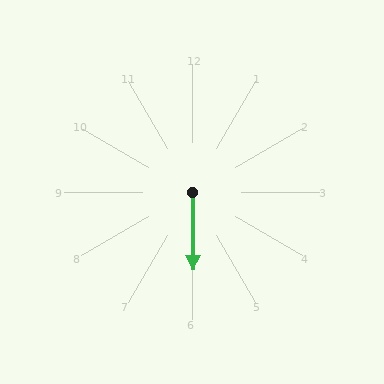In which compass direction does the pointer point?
South.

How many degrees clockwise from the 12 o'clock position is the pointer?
Approximately 179 degrees.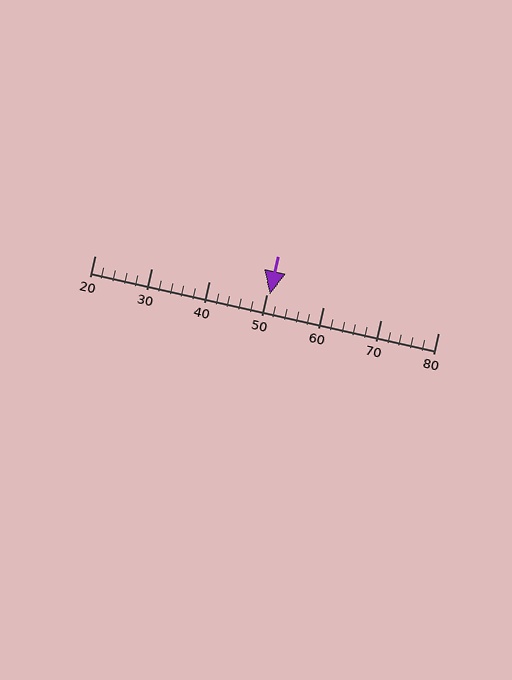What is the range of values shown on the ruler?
The ruler shows values from 20 to 80.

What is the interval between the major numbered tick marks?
The major tick marks are spaced 10 units apart.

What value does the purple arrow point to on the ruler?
The purple arrow points to approximately 51.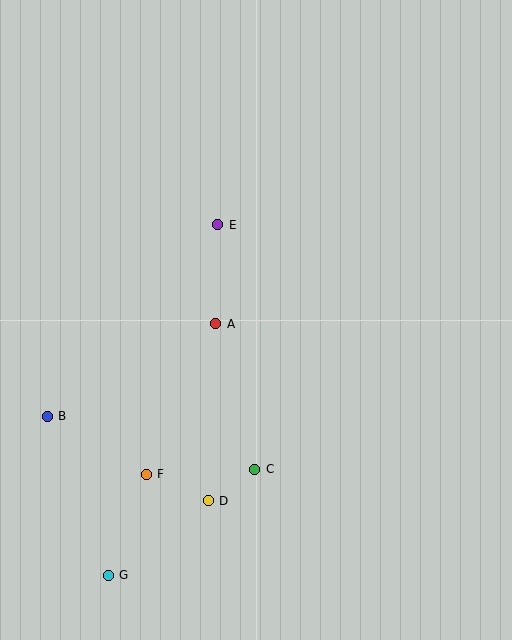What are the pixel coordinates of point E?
Point E is at (218, 225).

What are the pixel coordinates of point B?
Point B is at (47, 416).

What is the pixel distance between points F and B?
The distance between F and B is 114 pixels.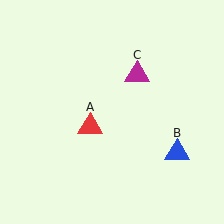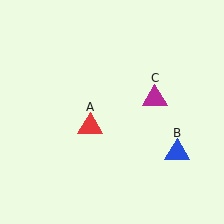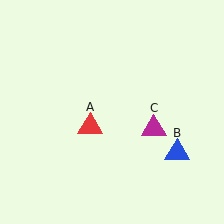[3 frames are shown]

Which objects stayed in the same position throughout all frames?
Red triangle (object A) and blue triangle (object B) remained stationary.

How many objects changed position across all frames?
1 object changed position: magenta triangle (object C).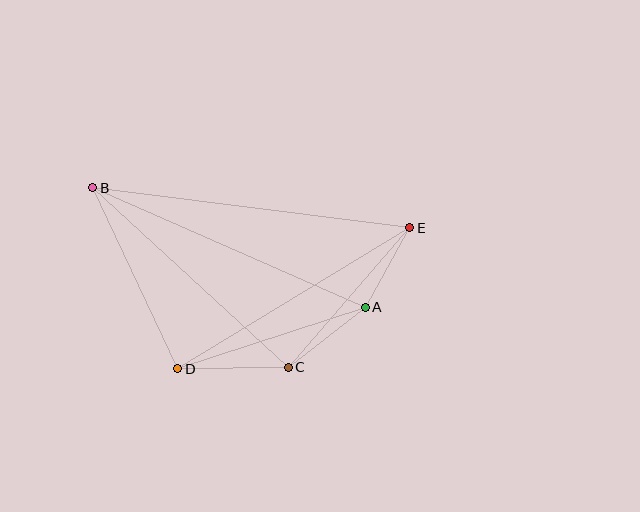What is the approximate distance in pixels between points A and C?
The distance between A and C is approximately 98 pixels.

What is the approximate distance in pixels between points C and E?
The distance between C and E is approximately 185 pixels.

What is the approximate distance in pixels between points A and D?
The distance between A and D is approximately 197 pixels.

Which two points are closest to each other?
Points A and E are closest to each other.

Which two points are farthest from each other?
Points B and E are farthest from each other.